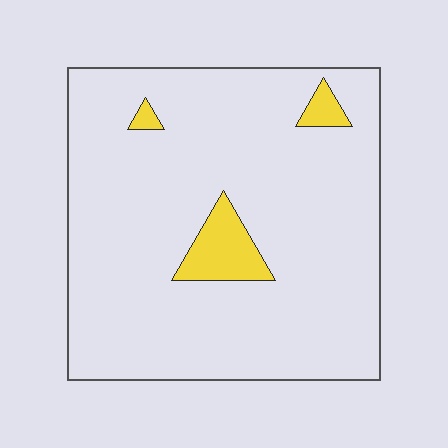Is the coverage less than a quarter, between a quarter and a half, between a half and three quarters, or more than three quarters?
Less than a quarter.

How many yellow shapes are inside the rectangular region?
3.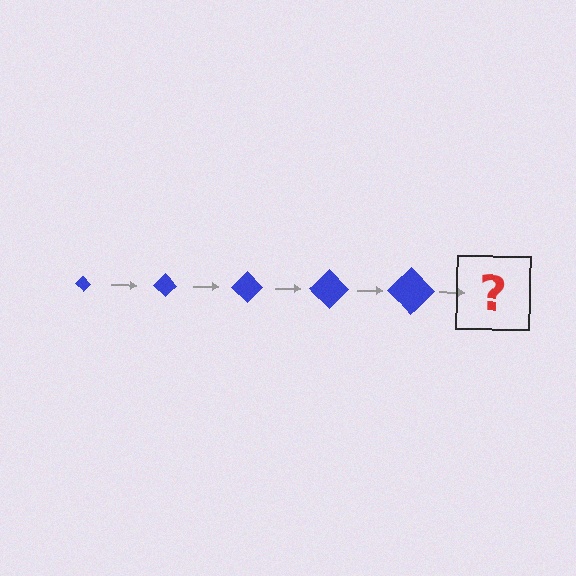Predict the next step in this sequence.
The next step is a blue diamond, larger than the previous one.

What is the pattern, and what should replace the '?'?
The pattern is that the diamond gets progressively larger each step. The '?' should be a blue diamond, larger than the previous one.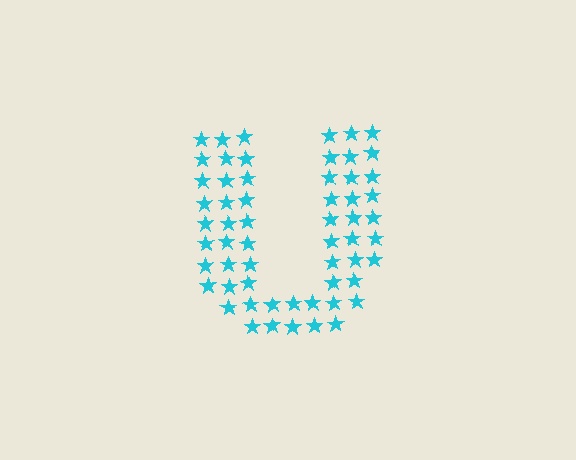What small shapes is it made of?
It is made of small stars.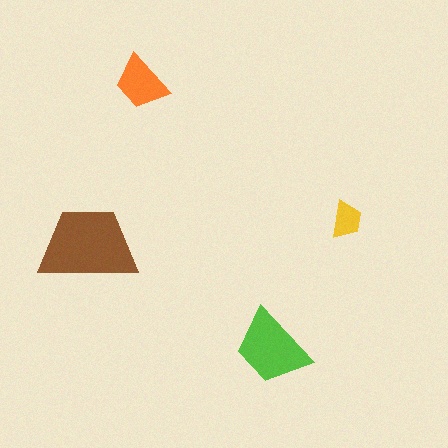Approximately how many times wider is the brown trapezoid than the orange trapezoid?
About 2 times wider.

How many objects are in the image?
There are 4 objects in the image.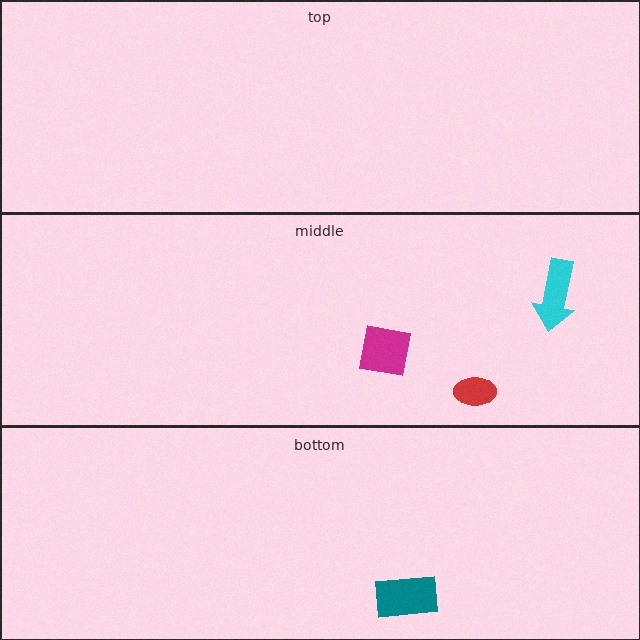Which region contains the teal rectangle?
The bottom region.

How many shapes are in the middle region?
3.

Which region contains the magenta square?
The middle region.